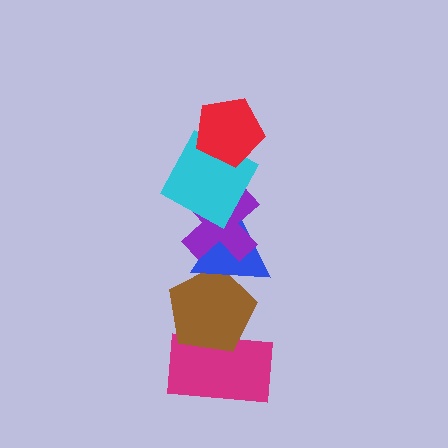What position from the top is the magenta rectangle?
The magenta rectangle is 6th from the top.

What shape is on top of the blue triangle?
The purple cross is on top of the blue triangle.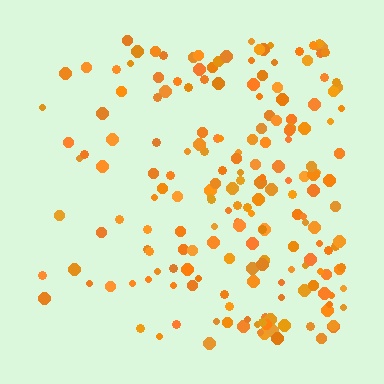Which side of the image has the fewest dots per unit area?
The left.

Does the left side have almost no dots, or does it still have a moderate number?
Still a moderate number, just noticeably fewer than the right.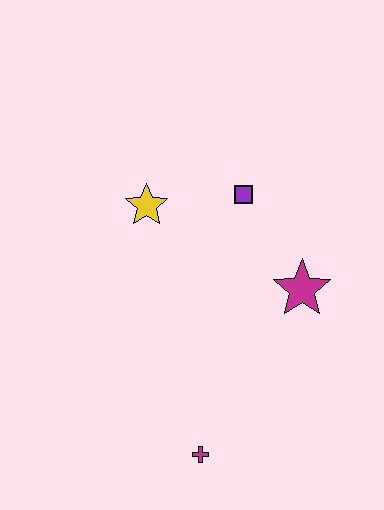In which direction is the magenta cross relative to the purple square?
The magenta cross is below the purple square.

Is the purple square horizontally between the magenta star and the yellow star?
Yes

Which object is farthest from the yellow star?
The magenta cross is farthest from the yellow star.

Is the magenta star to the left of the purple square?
No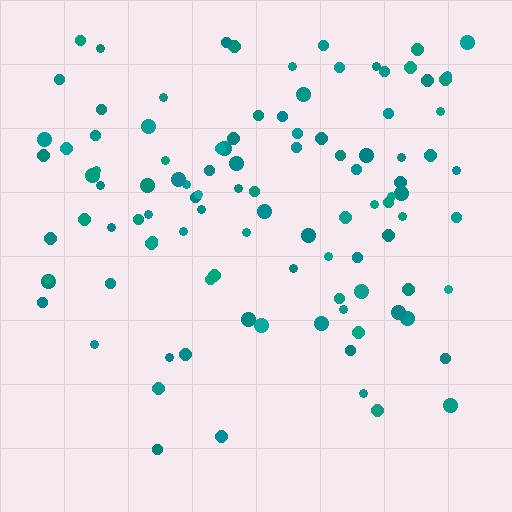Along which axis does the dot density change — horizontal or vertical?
Vertical.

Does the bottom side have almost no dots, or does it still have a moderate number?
Still a moderate number, just noticeably fewer than the top.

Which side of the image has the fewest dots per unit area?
The bottom.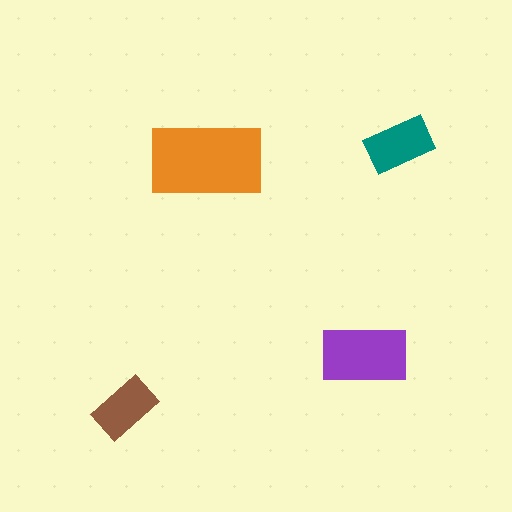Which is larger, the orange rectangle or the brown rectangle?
The orange one.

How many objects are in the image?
There are 4 objects in the image.